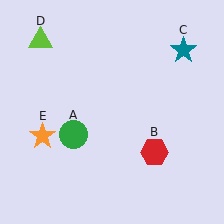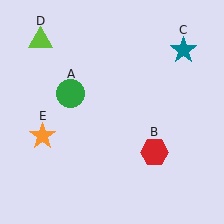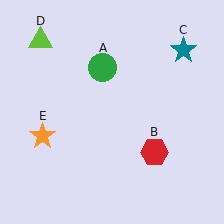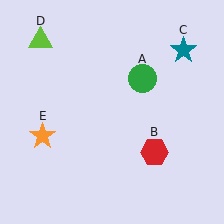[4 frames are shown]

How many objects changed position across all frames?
1 object changed position: green circle (object A).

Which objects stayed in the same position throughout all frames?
Red hexagon (object B) and teal star (object C) and lime triangle (object D) and orange star (object E) remained stationary.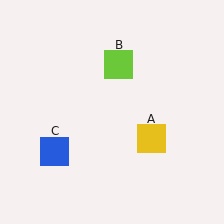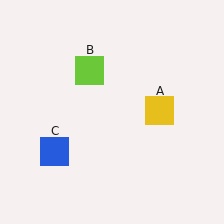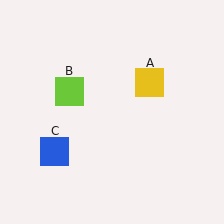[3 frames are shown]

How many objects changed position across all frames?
2 objects changed position: yellow square (object A), lime square (object B).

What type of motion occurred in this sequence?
The yellow square (object A), lime square (object B) rotated counterclockwise around the center of the scene.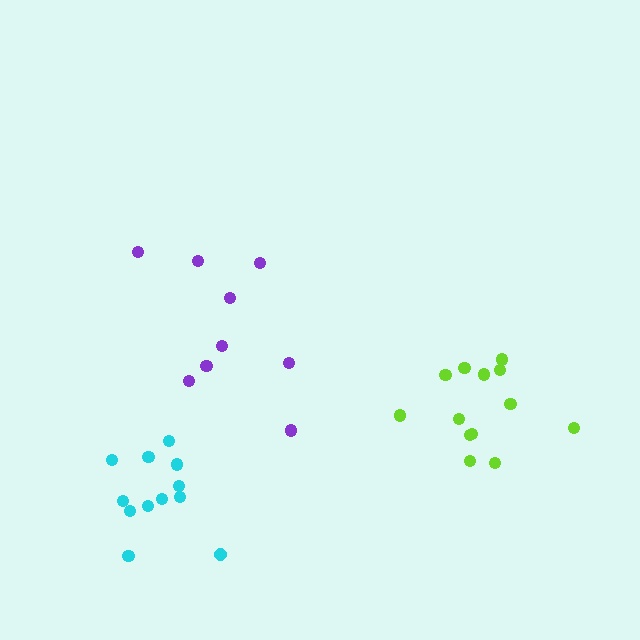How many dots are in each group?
Group 1: 12 dots, Group 2: 13 dots, Group 3: 9 dots (34 total).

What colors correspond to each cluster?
The clusters are colored: cyan, lime, purple.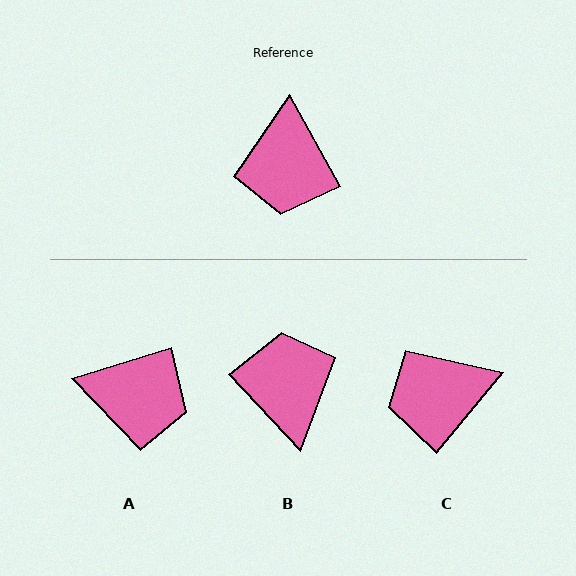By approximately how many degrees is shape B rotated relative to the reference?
Approximately 166 degrees clockwise.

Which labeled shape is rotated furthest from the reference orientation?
B, about 166 degrees away.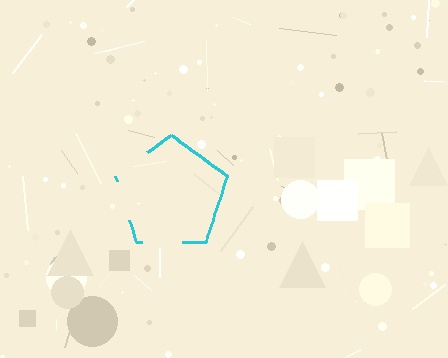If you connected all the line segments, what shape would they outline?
They would outline a pentagon.